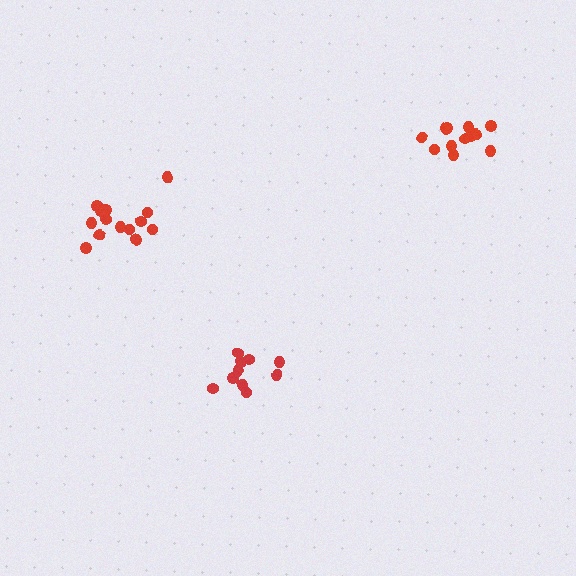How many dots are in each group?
Group 1: 10 dots, Group 2: 12 dots, Group 3: 15 dots (37 total).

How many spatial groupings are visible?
There are 3 spatial groupings.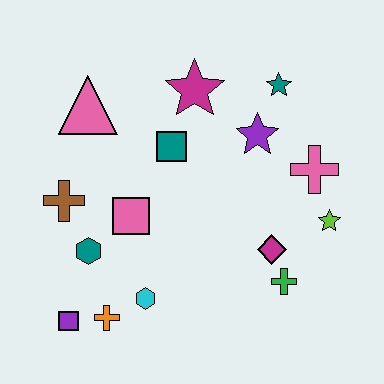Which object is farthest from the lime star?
The purple square is farthest from the lime star.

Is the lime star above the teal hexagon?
Yes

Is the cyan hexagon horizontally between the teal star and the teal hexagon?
Yes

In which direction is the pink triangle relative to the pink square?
The pink triangle is above the pink square.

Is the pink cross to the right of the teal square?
Yes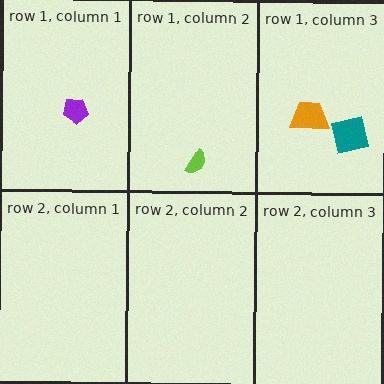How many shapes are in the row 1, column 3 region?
2.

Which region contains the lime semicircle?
The row 1, column 2 region.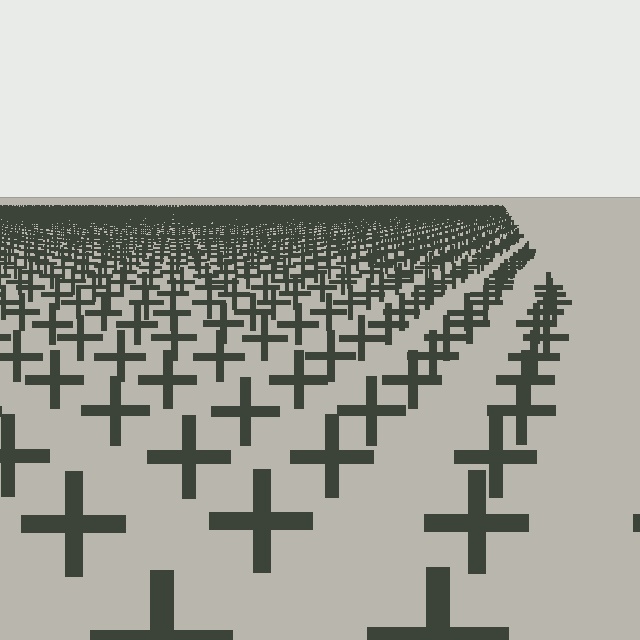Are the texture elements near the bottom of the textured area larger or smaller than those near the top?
Larger. Near the bottom, elements are closer to the viewer and appear at a bigger on-screen size.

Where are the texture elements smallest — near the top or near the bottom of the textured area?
Near the top.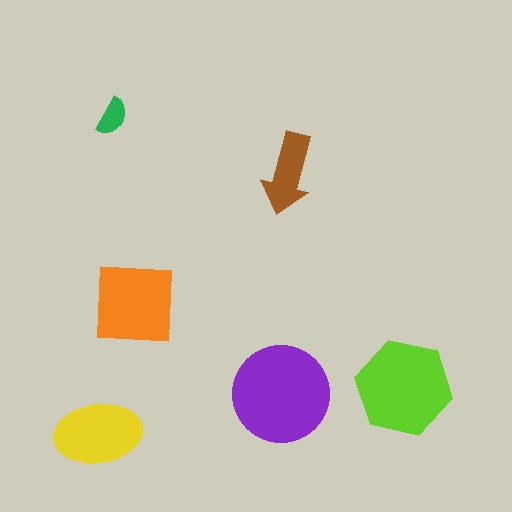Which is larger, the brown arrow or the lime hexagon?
The lime hexagon.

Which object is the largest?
The purple circle.